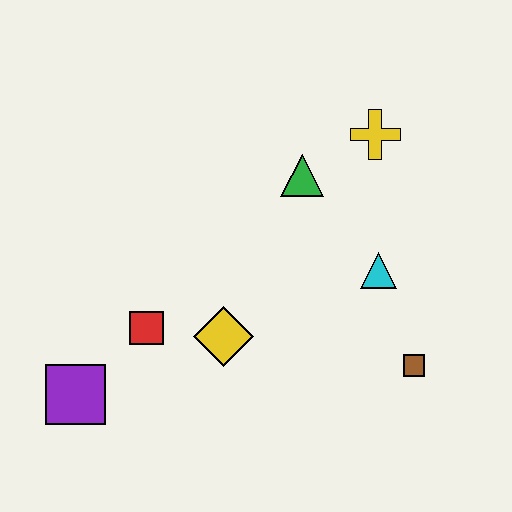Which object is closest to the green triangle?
The yellow cross is closest to the green triangle.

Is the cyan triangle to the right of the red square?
Yes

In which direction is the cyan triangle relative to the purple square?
The cyan triangle is to the right of the purple square.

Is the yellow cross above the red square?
Yes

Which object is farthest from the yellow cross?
The purple square is farthest from the yellow cross.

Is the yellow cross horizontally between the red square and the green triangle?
No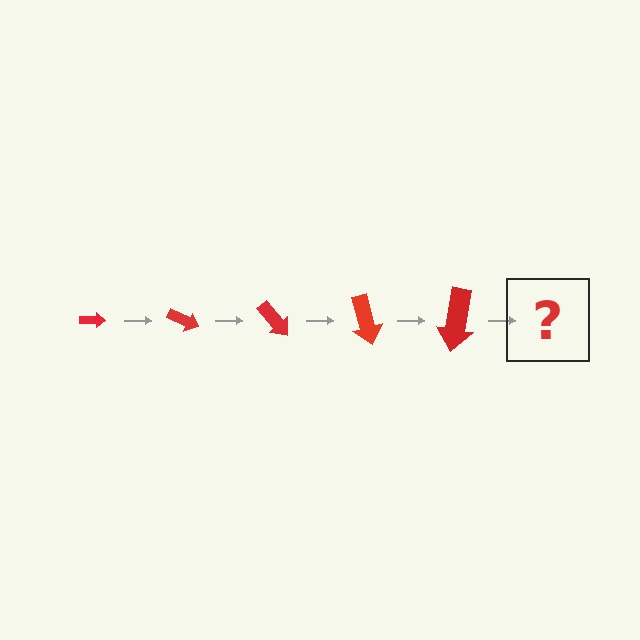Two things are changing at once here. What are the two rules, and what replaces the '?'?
The two rules are that the arrow grows larger each step and it rotates 25 degrees each step. The '?' should be an arrow, larger than the previous one and rotated 125 degrees from the start.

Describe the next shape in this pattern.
It should be an arrow, larger than the previous one and rotated 125 degrees from the start.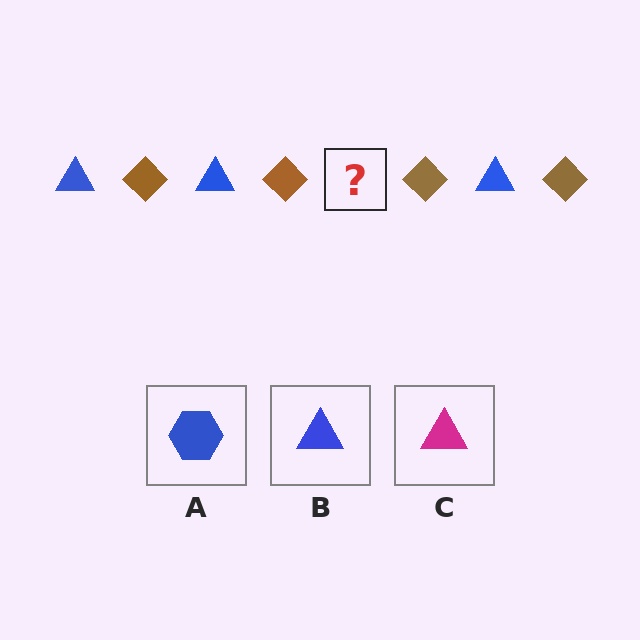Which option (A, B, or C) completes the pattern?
B.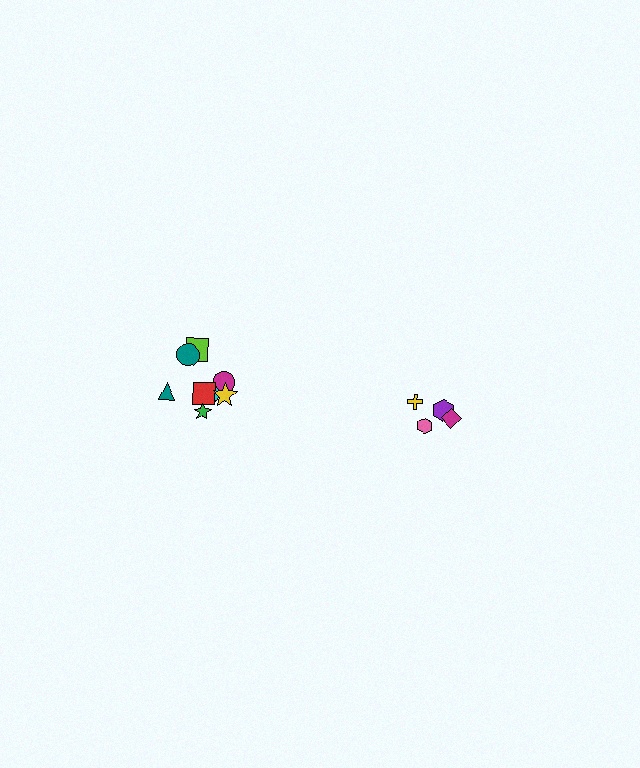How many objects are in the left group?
There are 8 objects.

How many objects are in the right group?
There are 4 objects.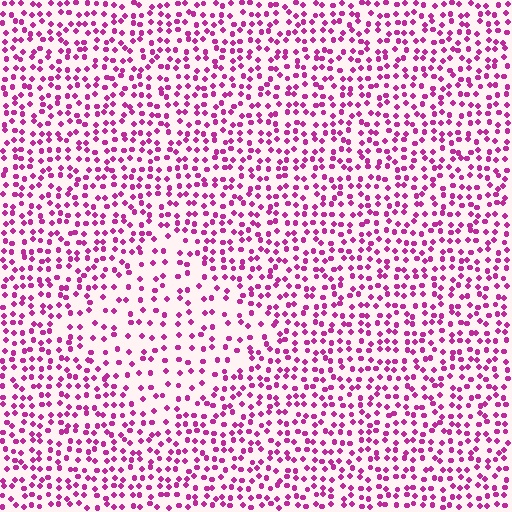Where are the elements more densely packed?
The elements are more densely packed outside the diamond boundary.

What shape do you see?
I see a diamond.